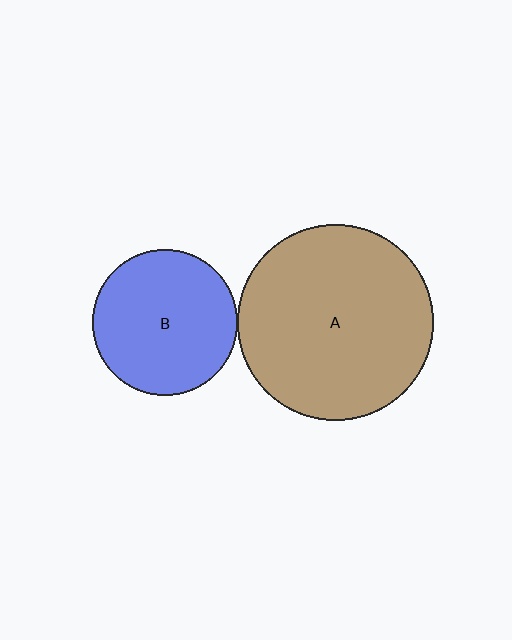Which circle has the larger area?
Circle A (brown).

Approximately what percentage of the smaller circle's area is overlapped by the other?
Approximately 5%.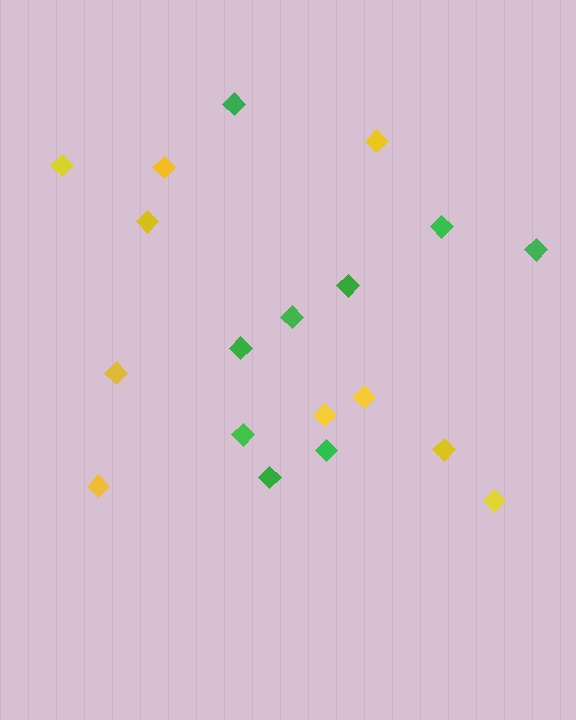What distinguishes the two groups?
There are 2 groups: one group of yellow diamonds (10) and one group of green diamonds (9).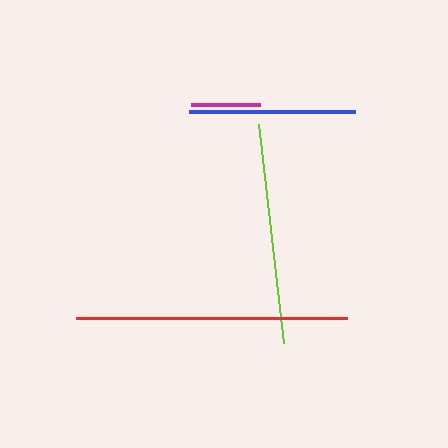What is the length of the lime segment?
The lime segment is approximately 221 pixels long.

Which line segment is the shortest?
The magenta line is the shortest at approximately 70 pixels.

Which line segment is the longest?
The red line is the longest at approximately 271 pixels.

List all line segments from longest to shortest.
From longest to shortest: red, lime, blue, magenta.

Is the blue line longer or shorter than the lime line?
The lime line is longer than the blue line.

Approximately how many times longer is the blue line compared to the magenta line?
The blue line is approximately 2.4 times the length of the magenta line.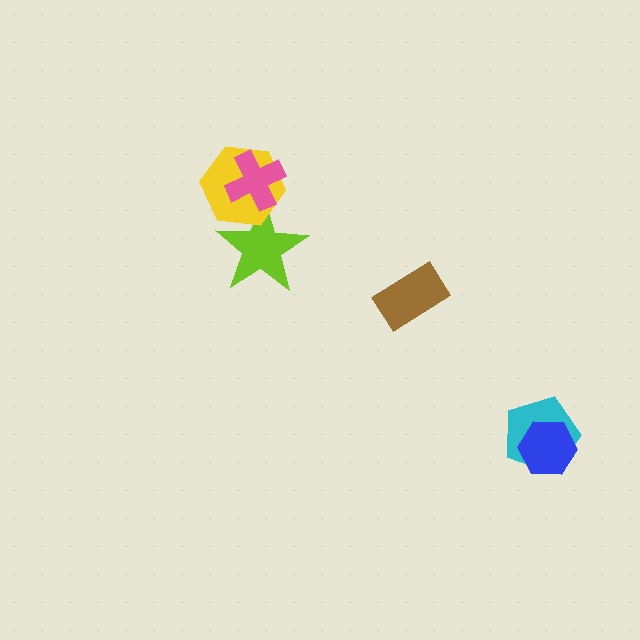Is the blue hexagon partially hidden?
No, no other shape covers it.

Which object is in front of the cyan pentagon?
The blue hexagon is in front of the cyan pentagon.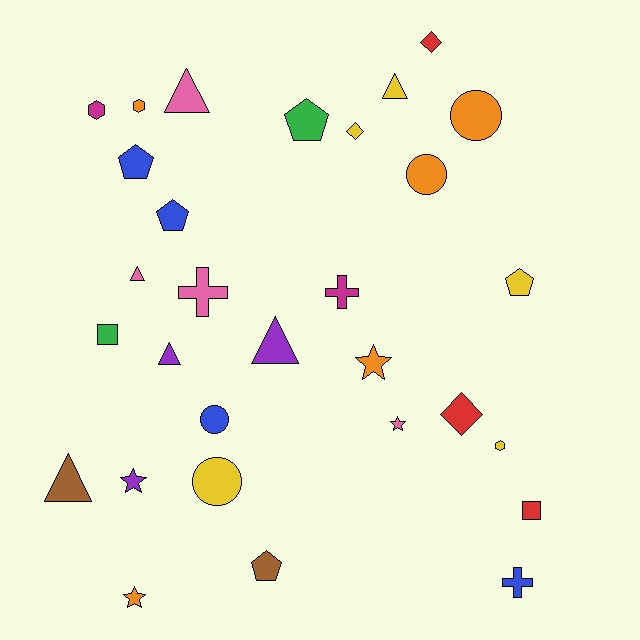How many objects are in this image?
There are 30 objects.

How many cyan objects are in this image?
There are no cyan objects.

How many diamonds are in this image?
There are 3 diamonds.